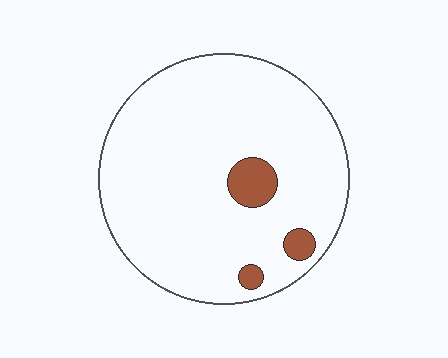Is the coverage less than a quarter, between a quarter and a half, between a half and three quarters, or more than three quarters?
Less than a quarter.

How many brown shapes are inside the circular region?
3.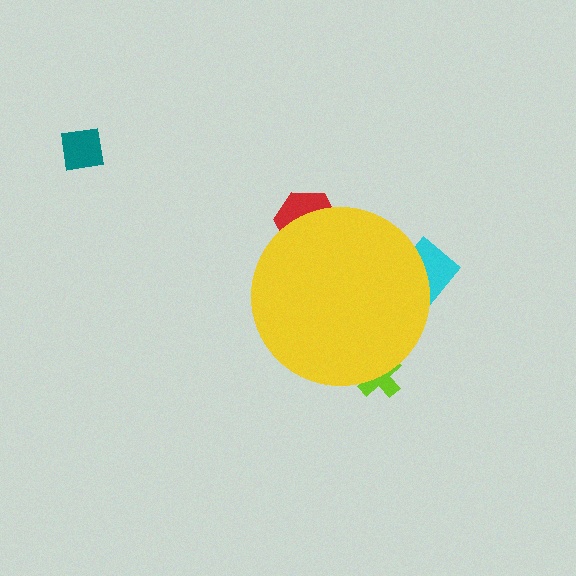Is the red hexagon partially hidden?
Yes, the red hexagon is partially hidden behind the yellow circle.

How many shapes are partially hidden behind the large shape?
3 shapes are partially hidden.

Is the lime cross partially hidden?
Yes, the lime cross is partially hidden behind the yellow circle.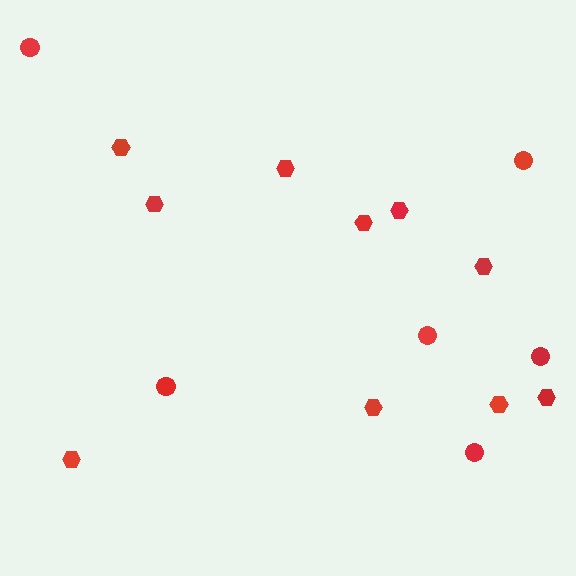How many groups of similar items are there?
There are 2 groups: one group of circles (6) and one group of hexagons (10).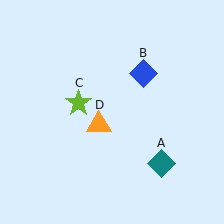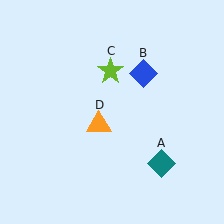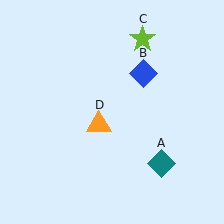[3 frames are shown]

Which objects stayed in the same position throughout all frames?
Teal diamond (object A) and blue diamond (object B) and orange triangle (object D) remained stationary.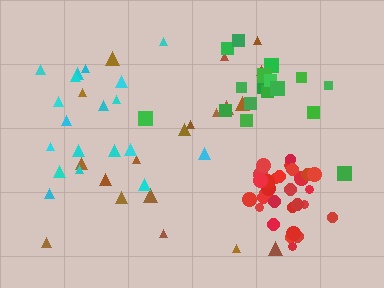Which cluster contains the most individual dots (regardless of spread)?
Red (31).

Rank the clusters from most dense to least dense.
red, cyan, green, brown.